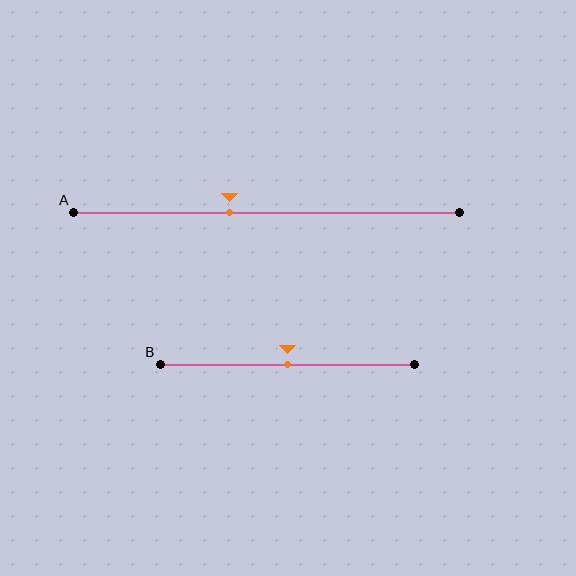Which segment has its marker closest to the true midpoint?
Segment B has its marker closest to the true midpoint.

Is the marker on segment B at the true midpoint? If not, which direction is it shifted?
Yes, the marker on segment B is at the true midpoint.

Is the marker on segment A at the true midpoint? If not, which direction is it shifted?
No, the marker on segment A is shifted to the left by about 10% of the segment length.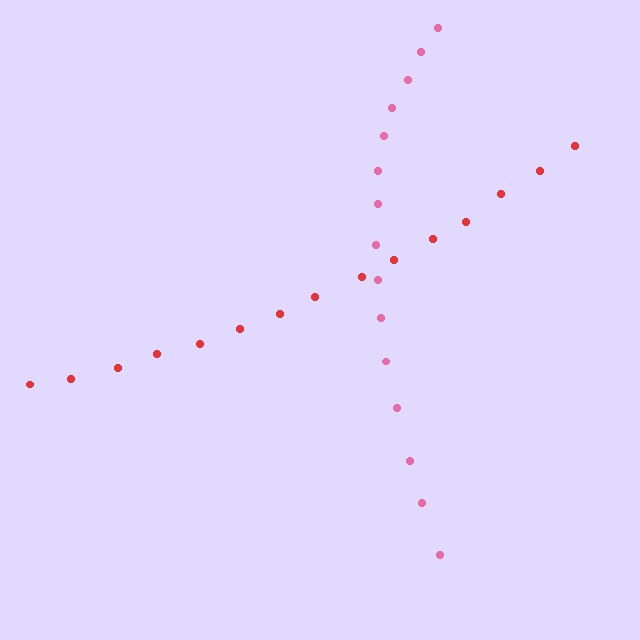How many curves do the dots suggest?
There are 2 distinct paths.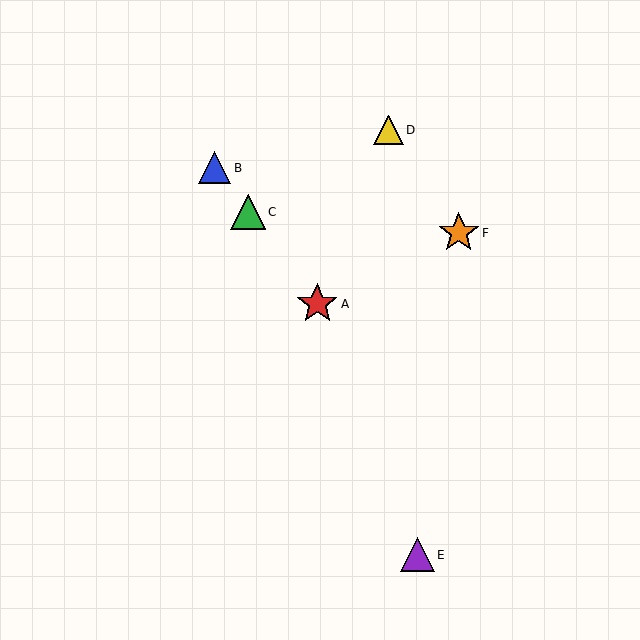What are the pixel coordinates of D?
Object D is at (388, 130).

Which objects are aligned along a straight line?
Objects A, B, C are aligned along a straight line.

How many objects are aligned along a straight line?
3 objects (A, B, C) are aligned along a straight line.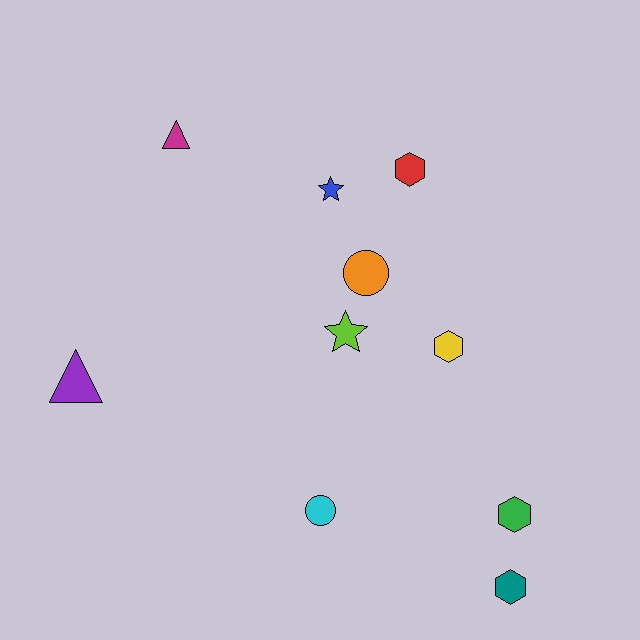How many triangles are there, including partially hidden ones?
There are 2 triangles.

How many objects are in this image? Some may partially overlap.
There are 10 objects.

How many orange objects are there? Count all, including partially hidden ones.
There is 1 orange object.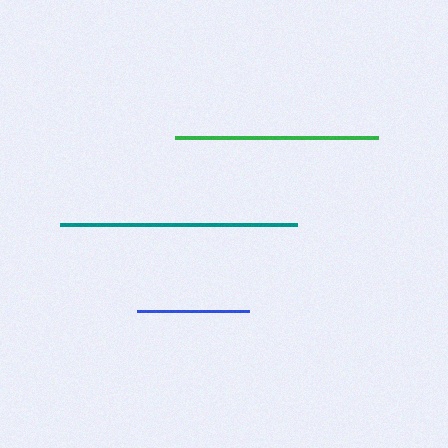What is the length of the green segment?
The green segment is approximately 204 pixels long.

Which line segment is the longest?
The teal line is the longest at approximately 237 pixels.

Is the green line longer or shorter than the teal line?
The teal line is longer than the green line.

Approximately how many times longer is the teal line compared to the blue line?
The teal line is approximately 2.1 times the length of the blue line.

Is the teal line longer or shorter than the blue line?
The teal line is longer than the blue line.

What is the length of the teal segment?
The teal segment is approximately 237 pixels long.